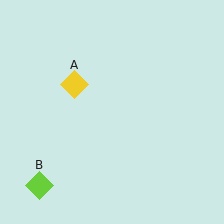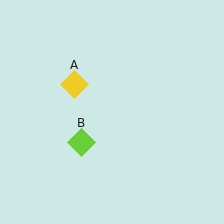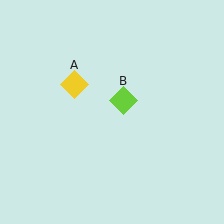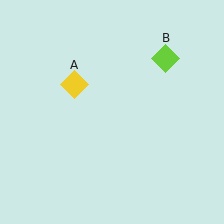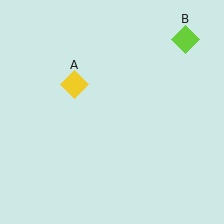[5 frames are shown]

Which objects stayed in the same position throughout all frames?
Yellow diamond (object A) remained stationary.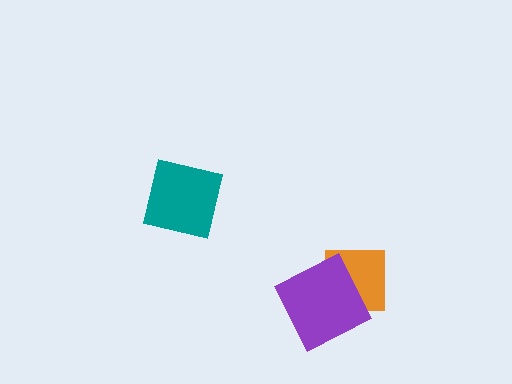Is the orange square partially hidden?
Yes, it is partially covered by another shape.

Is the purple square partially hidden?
No, no other shape covers it.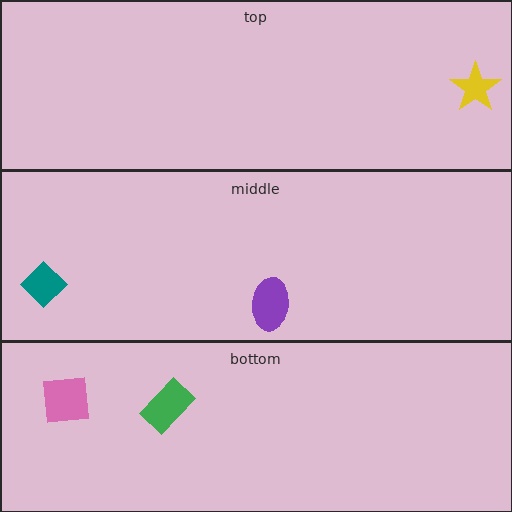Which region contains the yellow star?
The top region.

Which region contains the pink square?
The bottom region.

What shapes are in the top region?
The yellow star.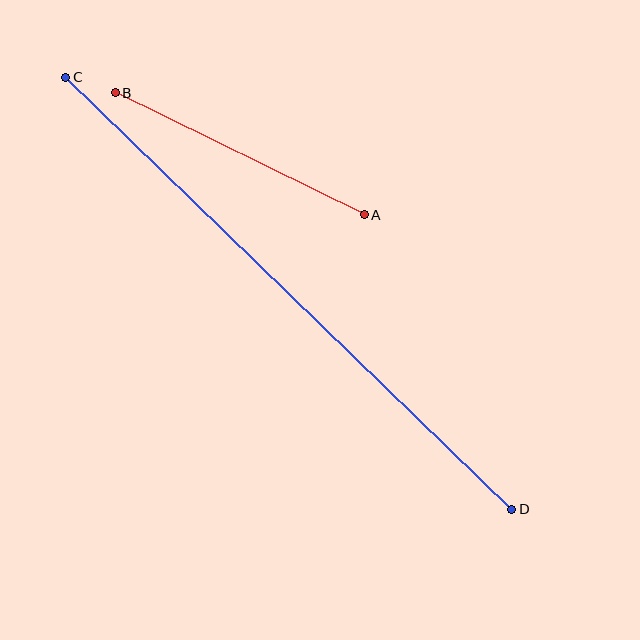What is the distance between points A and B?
The distance is approximately 277 pixels.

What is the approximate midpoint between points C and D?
The midpoint is at approximately (289, 293) pixels.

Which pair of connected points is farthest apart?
Points C and D are farthest apart.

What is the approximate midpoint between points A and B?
The midpoint is at approximately (240, 154) pixels.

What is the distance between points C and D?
The distance is approximately 621 pixels.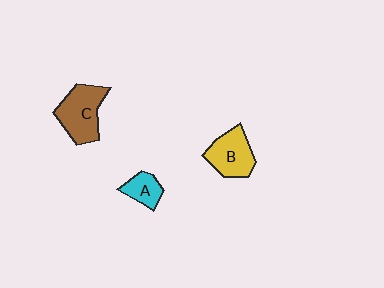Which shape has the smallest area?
Shape A (cyan).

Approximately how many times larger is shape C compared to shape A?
Approximately 2.1 times.